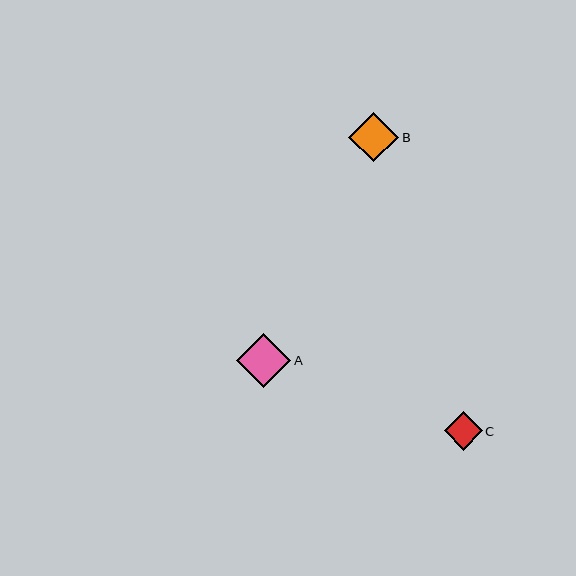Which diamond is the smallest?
Diamond C is the smallest with a size of approximately 38 pixels.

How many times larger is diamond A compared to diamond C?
Diamond A is approximately 1.4 times the size of diamond C.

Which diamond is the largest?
Diamond A is the largest with a size of approximately 54 pixels.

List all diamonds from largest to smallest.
From largest to smallest: A, B, C.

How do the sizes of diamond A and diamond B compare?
Diamond A and diamond B are approximately the same size.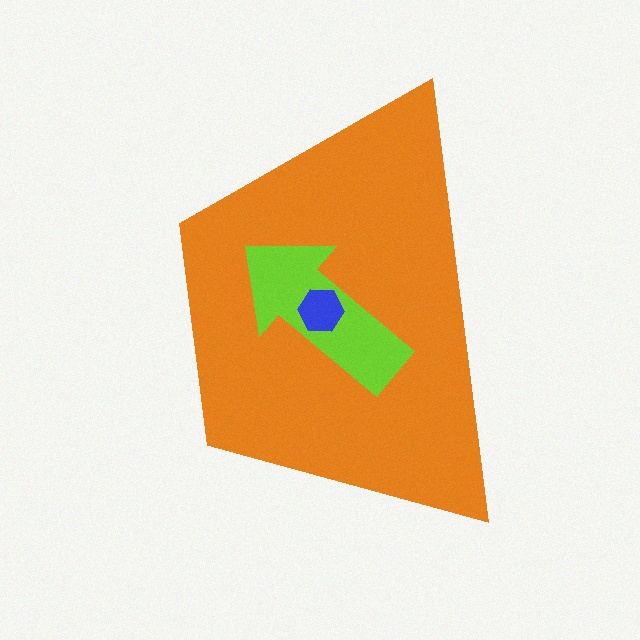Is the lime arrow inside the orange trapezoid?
Yes.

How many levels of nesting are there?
3.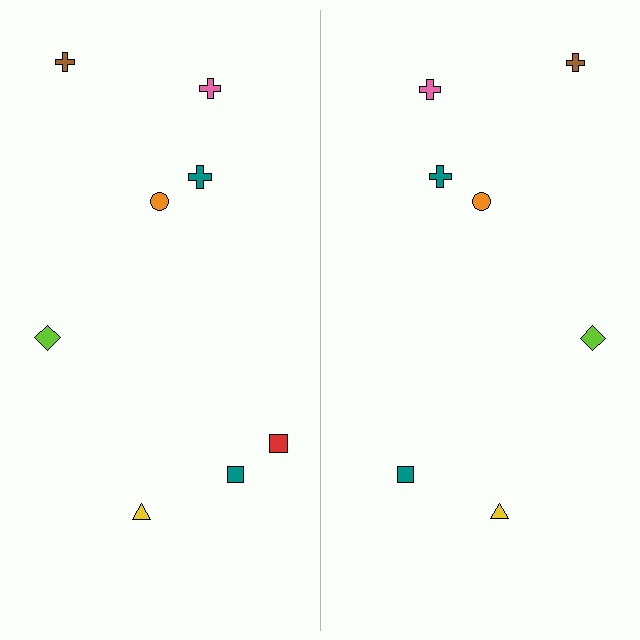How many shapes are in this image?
There are 15 shapes in this image.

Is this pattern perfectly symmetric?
No, the pattern is not perfectly symmetric. A red square is missing from the right side.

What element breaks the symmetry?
A red square is missing from the right side.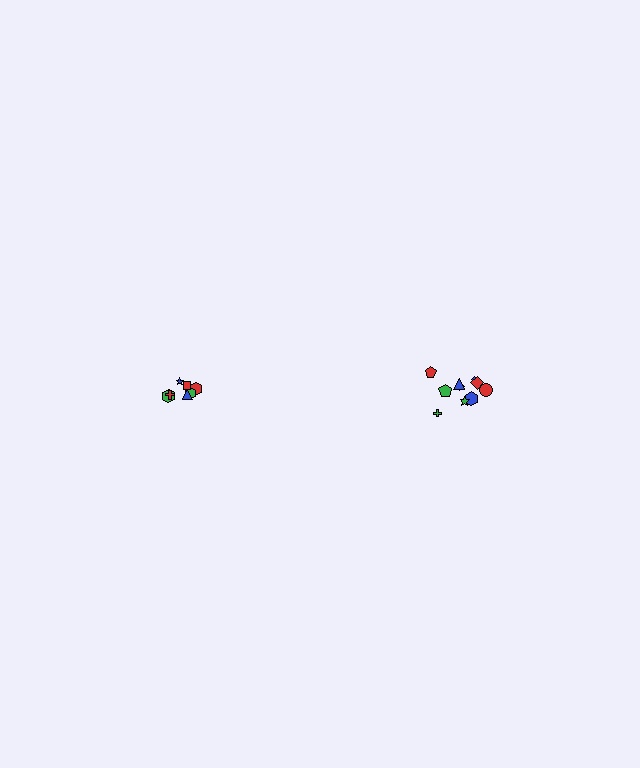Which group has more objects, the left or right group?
The right group.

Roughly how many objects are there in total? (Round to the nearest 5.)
Roughly 15 objects in total.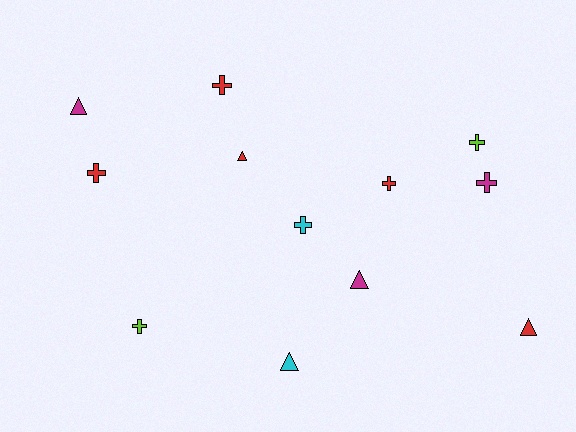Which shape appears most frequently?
Cross, with 7 objects.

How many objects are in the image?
There are 12 objects.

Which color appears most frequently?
Red, with 5 objects.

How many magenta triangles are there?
There are 2 magenta triangles.